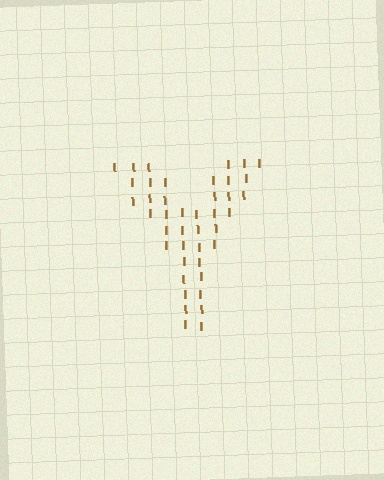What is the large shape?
The large shape is the letter Y.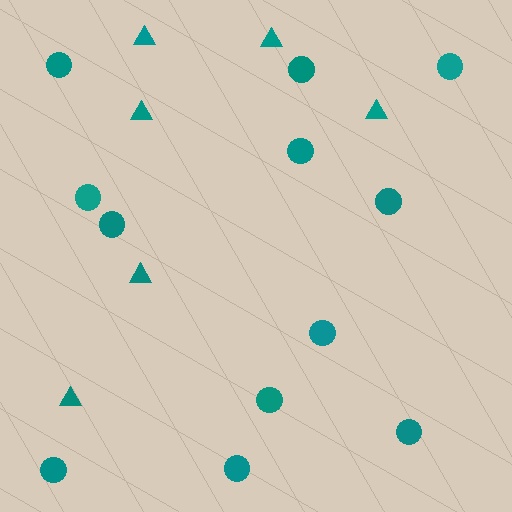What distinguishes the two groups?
There are 2 groups: one group of circles (12) and one group of triangles (6).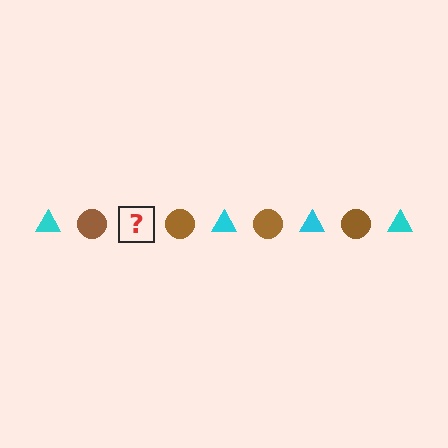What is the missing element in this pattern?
The missing element is a cyan triangle.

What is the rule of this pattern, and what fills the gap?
The rule is that the pattern alternates between cyan triangle and brown circle. The gap should be filled with a cyan triangle.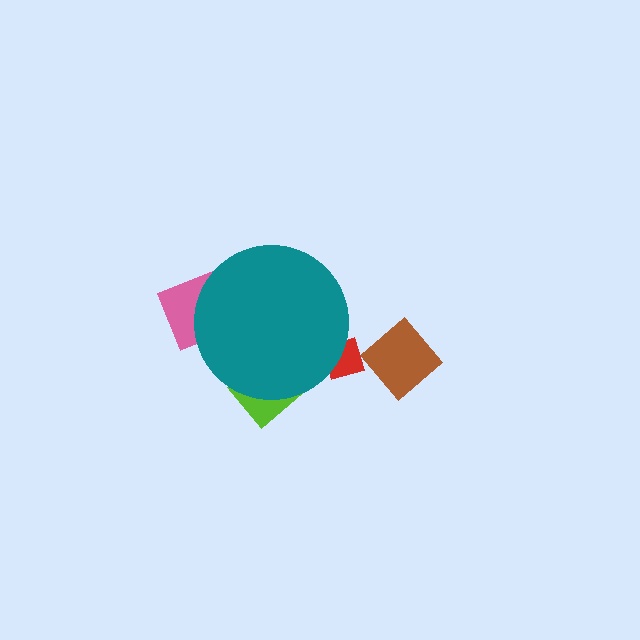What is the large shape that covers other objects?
A teal circle.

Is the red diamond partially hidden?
Yes, the red diamond is partially hidden behind the teal circle.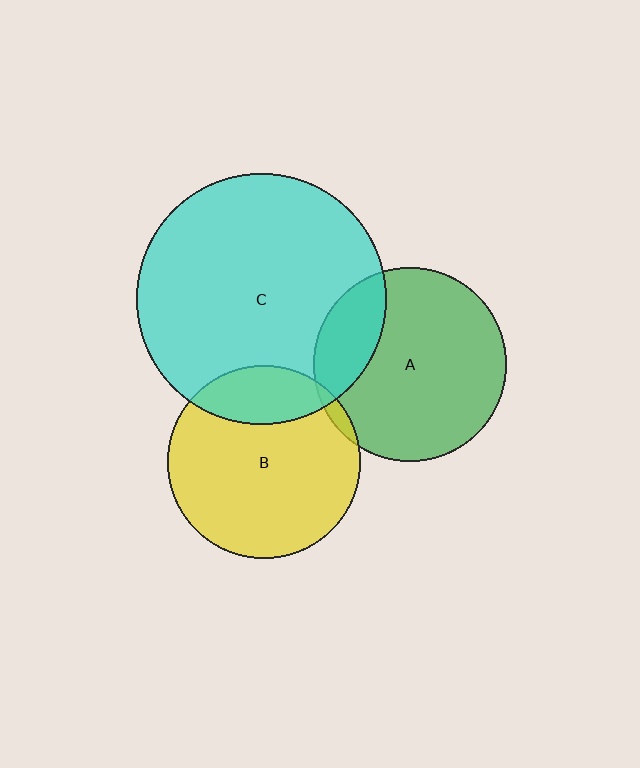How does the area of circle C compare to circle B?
Approximately 1.7 times.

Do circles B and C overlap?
Yes.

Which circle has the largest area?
Circle C (cyan).